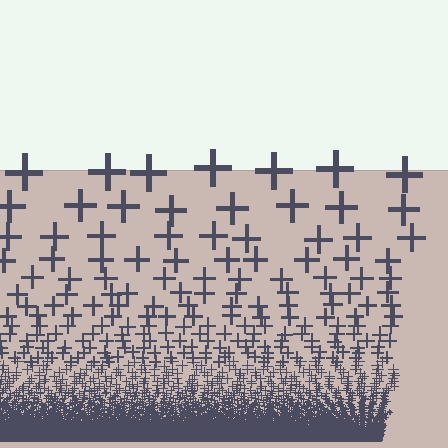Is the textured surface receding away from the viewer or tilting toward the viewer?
The surface appears to tilt toward the viewer. Texture elements get larger and sparser toward the top.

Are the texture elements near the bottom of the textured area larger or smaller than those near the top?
Smaller. The gradient is inverted — elements near the bottom are smaller and denser.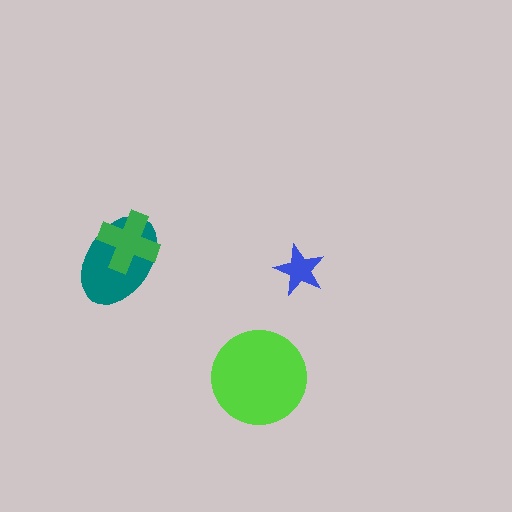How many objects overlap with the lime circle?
0 objects overlap with the lime circle.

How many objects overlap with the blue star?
0 objects overlap with the blue star.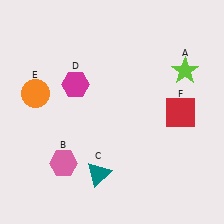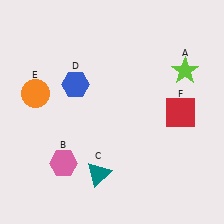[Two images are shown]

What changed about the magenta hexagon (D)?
In Image 1, D is magenta. In Image 2, it changed to blue.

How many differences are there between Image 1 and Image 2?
There is 1 difference between the two images.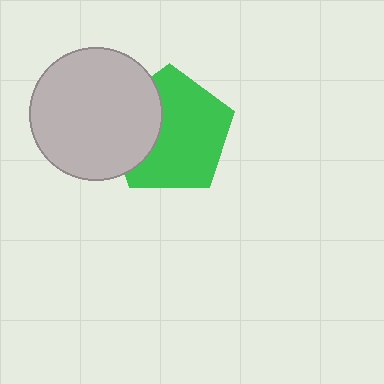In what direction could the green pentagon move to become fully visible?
The green pentagon could move right. That would shift it out from behind the light gray circle entirely.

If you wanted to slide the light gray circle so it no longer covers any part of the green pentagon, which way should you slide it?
Slide it left — that is the most direct way to separate the two shapes.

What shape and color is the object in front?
The object in front is a light gray circle.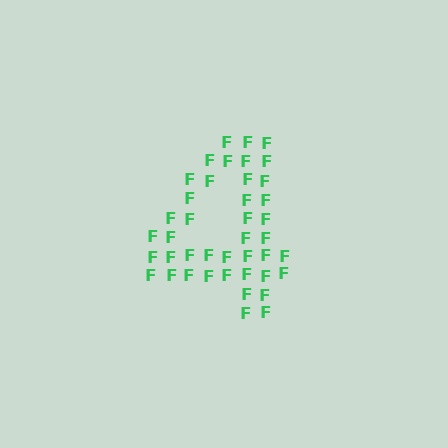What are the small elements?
The small elements are letter F's.